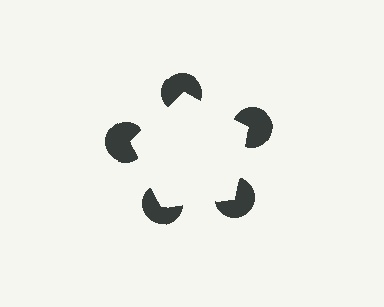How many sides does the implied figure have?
5 sides.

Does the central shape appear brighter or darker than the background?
It typically appears slightly brighter than the background, even though no actual brightness change is drawn.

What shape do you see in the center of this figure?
An illusory pentagon — its edges are inferred from the aligned wedge cuts in the pac-man discs, not physically drawn.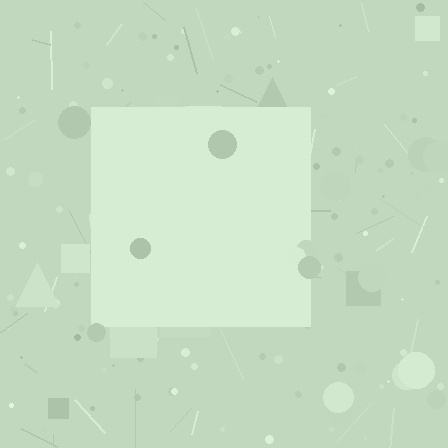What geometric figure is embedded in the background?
A square is embedded in the background.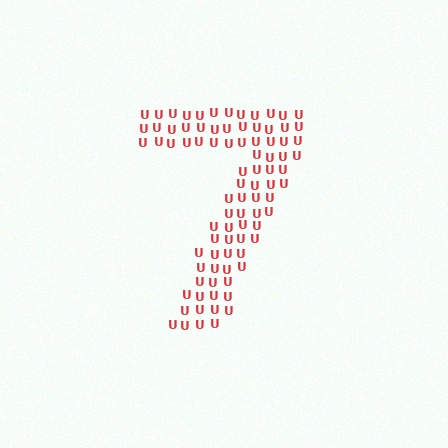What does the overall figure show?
The overall figure shows the digit 7.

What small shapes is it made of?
It is made of small letter U's.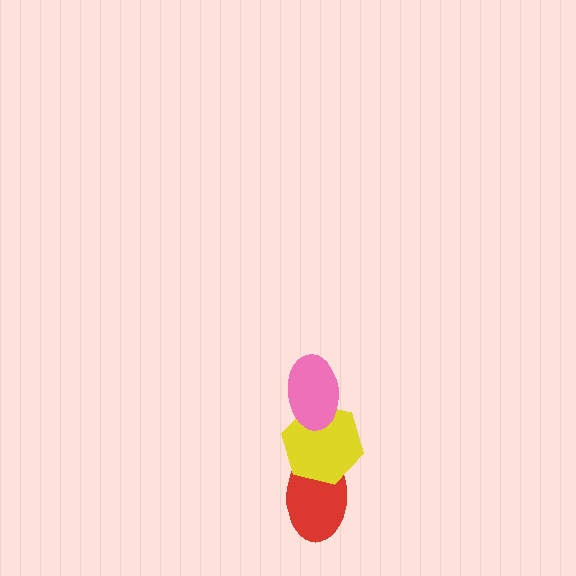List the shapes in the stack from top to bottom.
From top to bottom: the pink ellipse, the yellow hexagon, the red ellipse.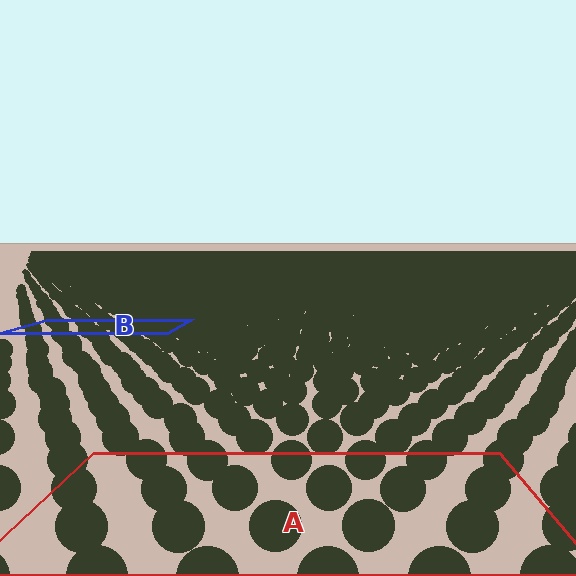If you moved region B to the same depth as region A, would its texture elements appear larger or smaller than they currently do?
They would appear larger. At a closer depth, the same texture elements are projected at a bigger on-screen size.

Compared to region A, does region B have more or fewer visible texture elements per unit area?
Region B has more texture elements per unit area — they are packed more densely because it is farther away.